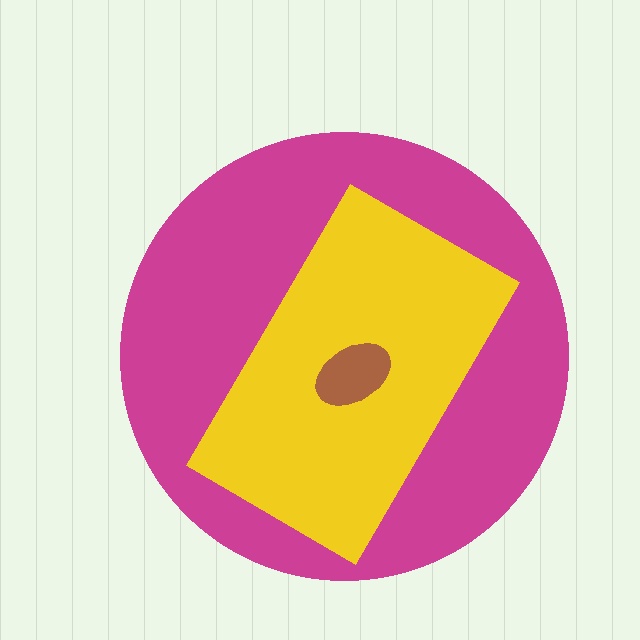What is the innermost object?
The brown ellipse.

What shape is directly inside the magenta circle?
The yellow rectangle.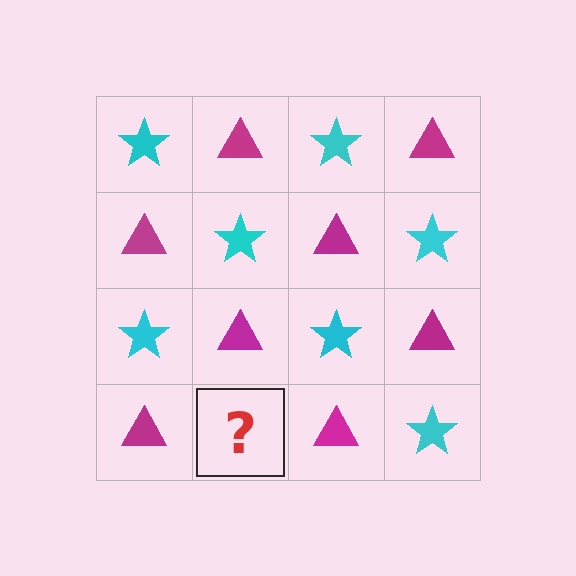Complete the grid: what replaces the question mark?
The question mark should be replaced with a cyan star.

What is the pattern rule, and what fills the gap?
The rule is that it alternates cyan star and magenta triangle in a checkerboard pattern. The gap should be filled with a cyan star.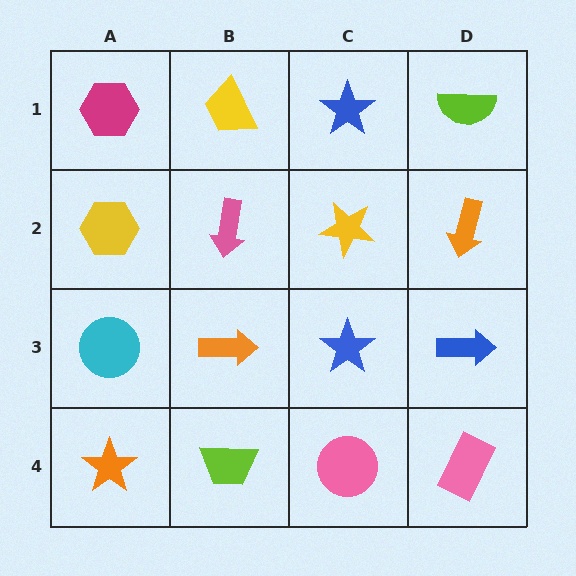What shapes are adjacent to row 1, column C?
A yellow star (row 2, column C), a yellow trapezoid (row 1, column B), a lime semicircle (row 1, column D).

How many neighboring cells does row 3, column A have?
3.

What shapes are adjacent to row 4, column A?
A cyan circle (row 3, column A), a lime trapezoid (row 4, column B).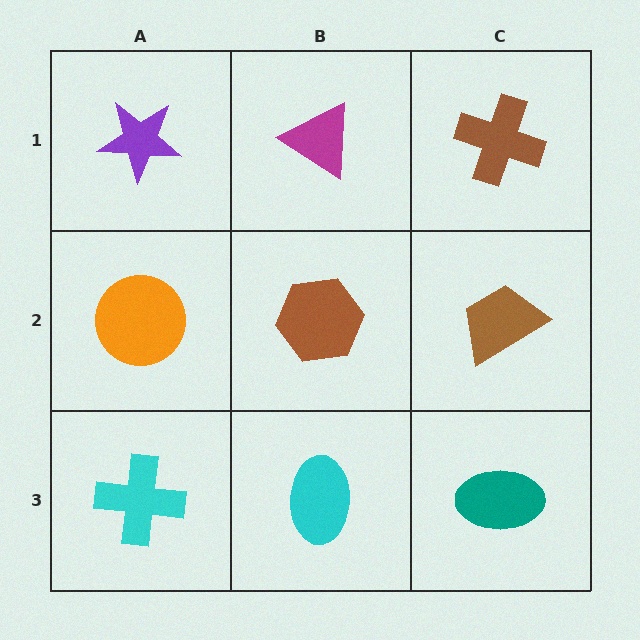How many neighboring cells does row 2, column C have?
3.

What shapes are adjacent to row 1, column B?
A brown hexagon (row 2, column B), a purple star (row 1, column A), a brown cross (row 1, column C).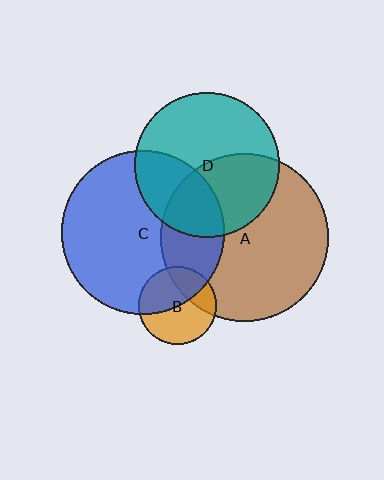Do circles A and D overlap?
Yes.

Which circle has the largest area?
Circle A (brown).